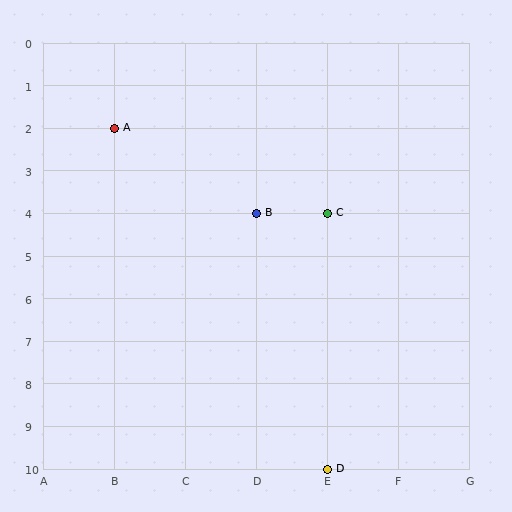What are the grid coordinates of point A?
Point A is at grid coordinates (B, 2).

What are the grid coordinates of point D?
Point D is at grid coordinates (E, 10).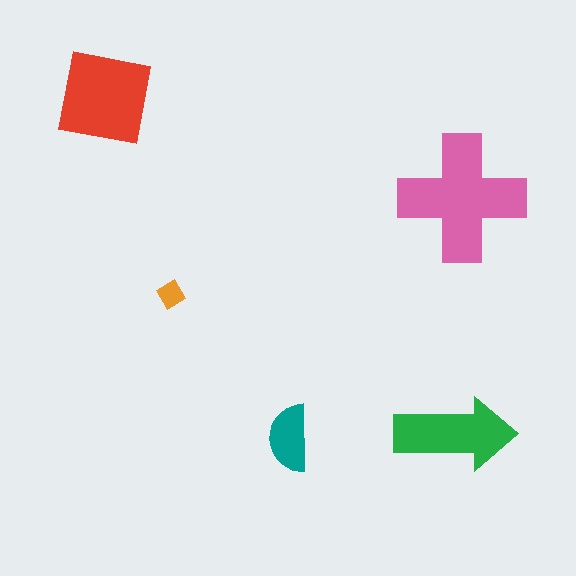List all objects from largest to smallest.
The pink cross, the red square, the green arrow, the teal semicircle, the orange diamond.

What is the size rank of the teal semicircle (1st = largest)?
4th.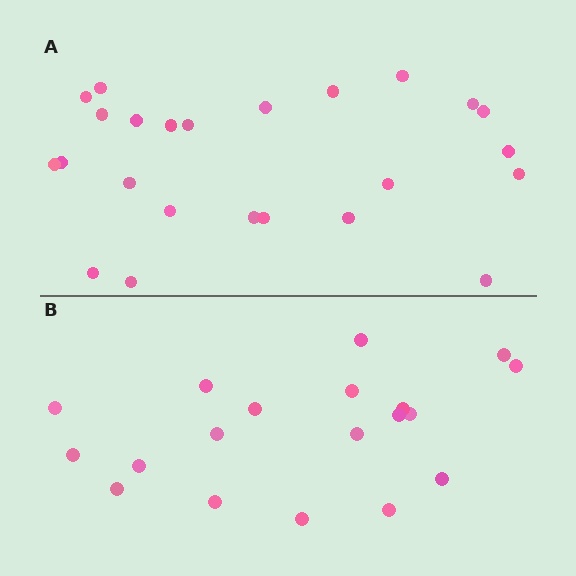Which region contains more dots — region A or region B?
Region A (the top region) has more dots.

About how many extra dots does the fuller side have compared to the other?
Region A has about 5 more dots than region B.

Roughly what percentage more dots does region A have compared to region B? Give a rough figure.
About 25% more.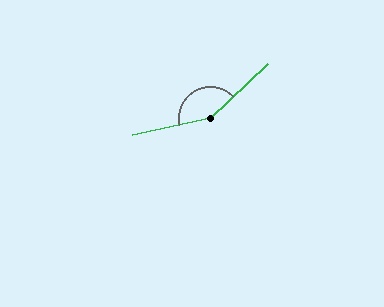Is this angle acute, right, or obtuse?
It is obtuse.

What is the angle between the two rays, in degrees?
Approximately 149 degrees.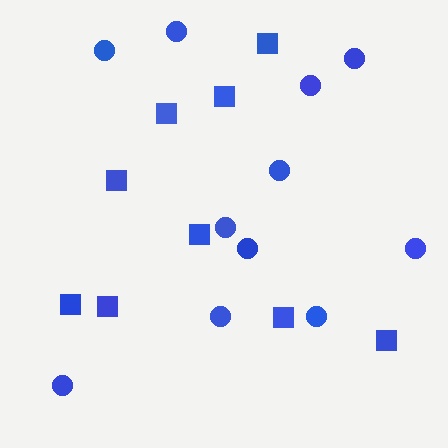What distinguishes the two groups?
There are 2 groups: one group of squares (9) and one group of circles (11).